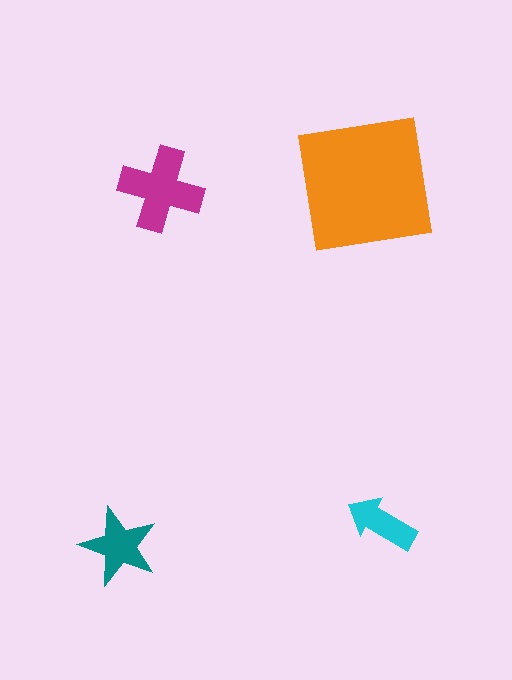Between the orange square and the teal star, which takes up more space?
The orange square.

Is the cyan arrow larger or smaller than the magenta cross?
Smaller.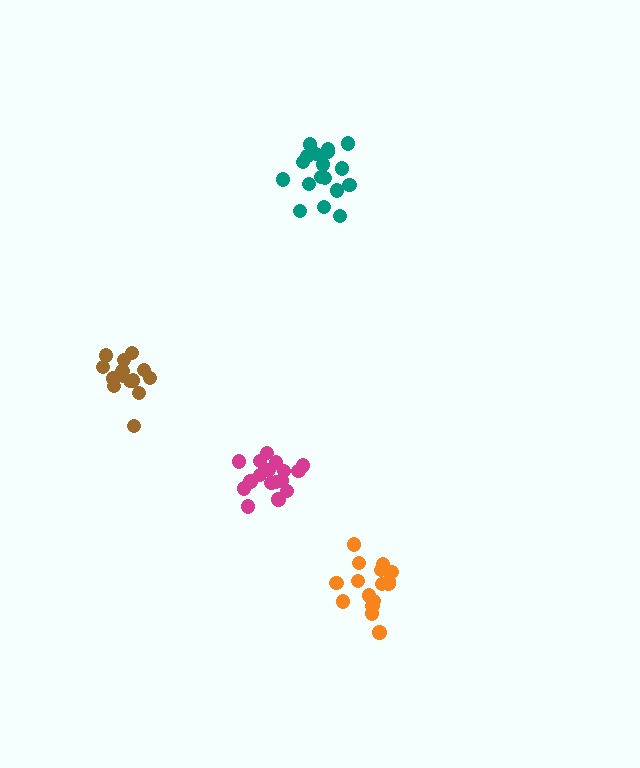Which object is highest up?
The teal cluster is topmost.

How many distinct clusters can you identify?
There are 4 distinct clusters.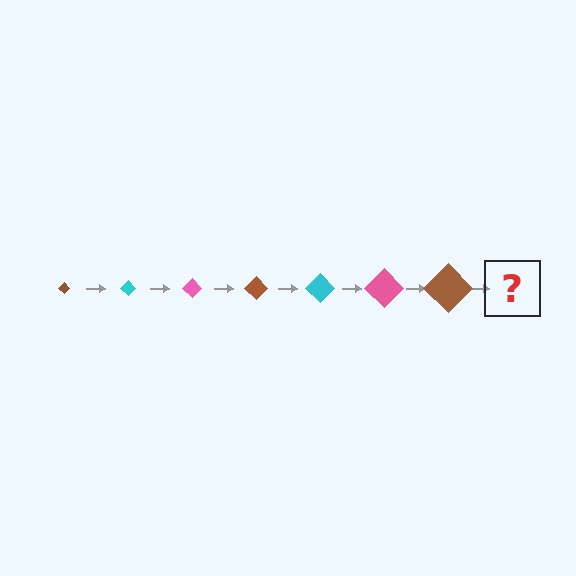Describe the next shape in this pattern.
It should be a cyan diamond, larger than the previous one.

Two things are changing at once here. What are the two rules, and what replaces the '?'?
The two rules are that the diamond grows larger each step and the color cycles through brown, cyan, and pink. The '?' should be a cyan diamond, larger than the previous one.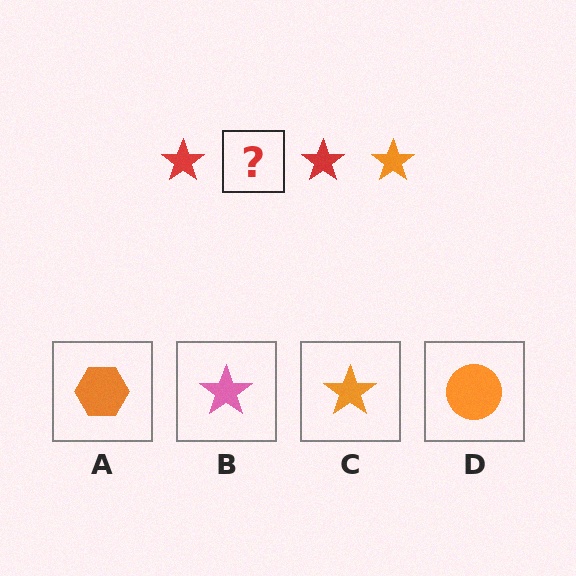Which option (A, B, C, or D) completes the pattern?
C.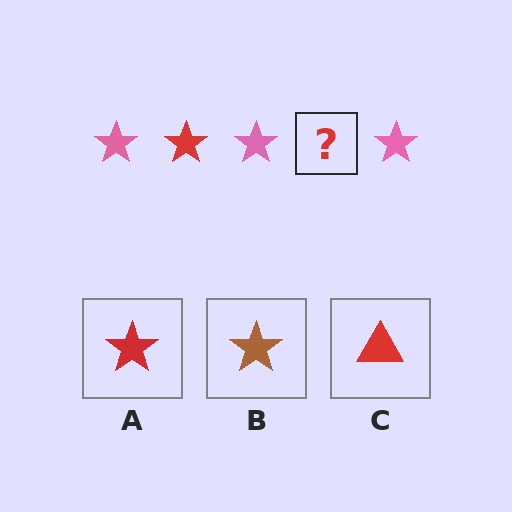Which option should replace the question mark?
Option A.